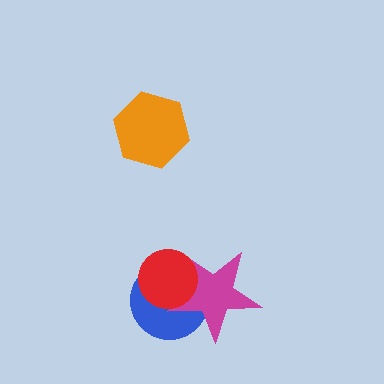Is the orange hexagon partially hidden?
No, no other shape covers it.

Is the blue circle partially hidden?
Yes, it is partially covered by another shape.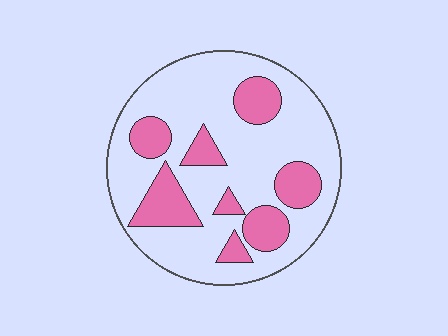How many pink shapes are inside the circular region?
8.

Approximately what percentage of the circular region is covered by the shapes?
Approximately 25%.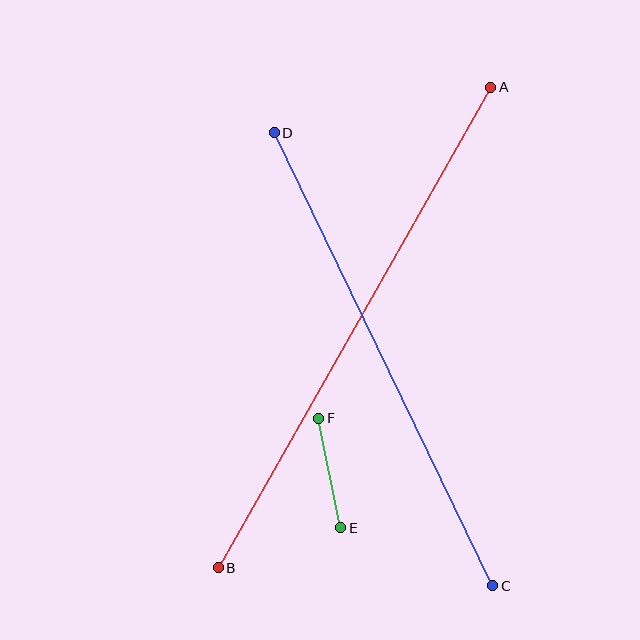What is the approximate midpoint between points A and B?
The midpoint is at approximately (354, 328) pixels.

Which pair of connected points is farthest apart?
Points A and B are farthest apart.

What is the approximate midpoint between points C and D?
The midpoint is at approximately (384, 359) pixels.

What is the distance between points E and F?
The distance is approximately 112 pixels.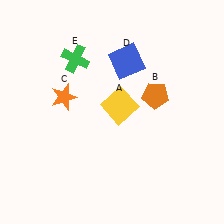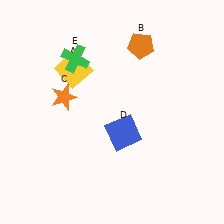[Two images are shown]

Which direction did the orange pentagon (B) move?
The orange pentagon (B) moved up.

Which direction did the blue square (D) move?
The blue square (D) moved down.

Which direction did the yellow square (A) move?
The yellow square (A) moved left.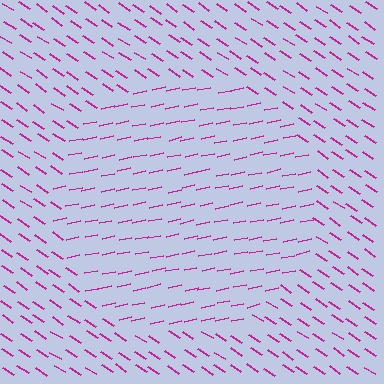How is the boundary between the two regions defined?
The boundary is defined purely by a change in line orientation (approximately 45 degrees difference). All lines are the same color and thickness.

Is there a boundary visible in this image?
Yes, there is a texture boundary formed by a change in line orientation.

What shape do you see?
I see a circle.